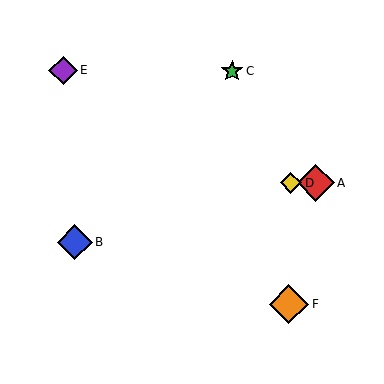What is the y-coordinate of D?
Object D is at y≈183.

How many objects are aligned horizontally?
2 objects (A, D) are aligned horizontally.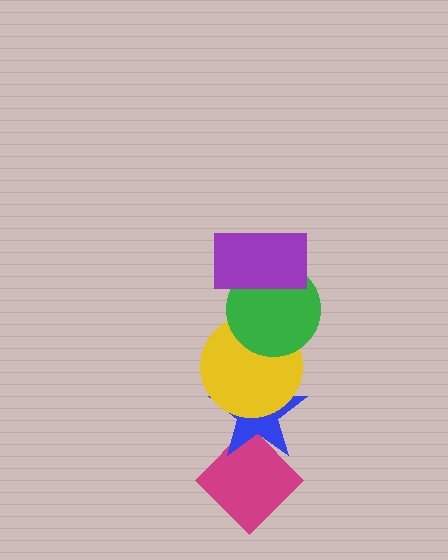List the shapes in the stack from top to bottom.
From top to bottom: the purple rectangle, the green circle, the yellow circle, the blue star, the magenta diamond.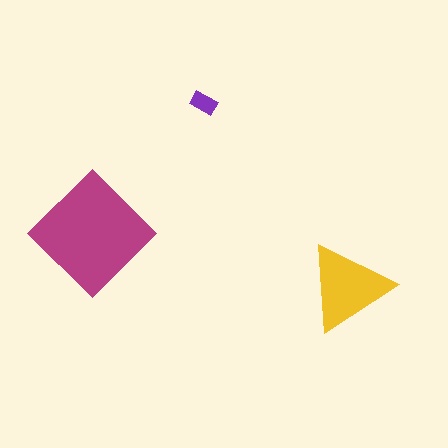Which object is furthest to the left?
The magenta diamond is leftmost.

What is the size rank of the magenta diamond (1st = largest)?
1st.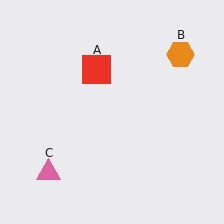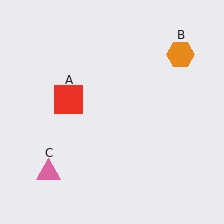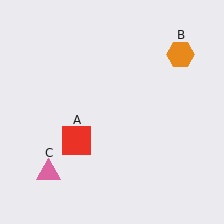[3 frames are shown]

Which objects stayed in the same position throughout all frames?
Orange hexagon (object B) and pink triangle (object C) remained stationary.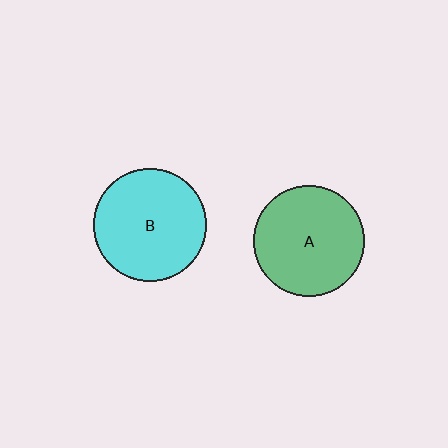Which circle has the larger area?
Circle B (cyan).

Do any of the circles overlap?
No, none of the circles overlap.